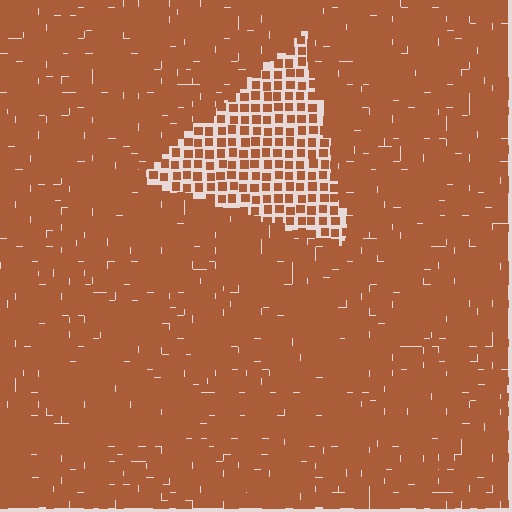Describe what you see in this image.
The image contains small brown elements arranged at two different densities. A triangle-shaped region is visible where the elements are less densely packed than the surrounding area.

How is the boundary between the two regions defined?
The boundary is defined by a change in element density (approximately 2.2x ratio). All elements are the same color, size, and shape.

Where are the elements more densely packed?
The elements are more densely packed outside the triangle boundary.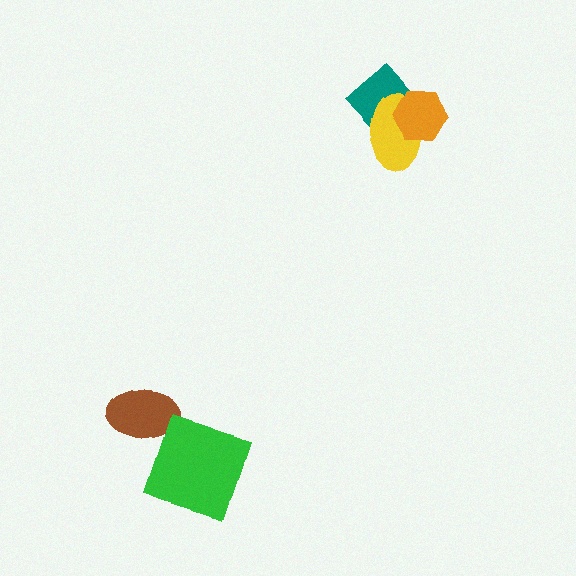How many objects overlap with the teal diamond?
2 objects overlap with the teal diamond.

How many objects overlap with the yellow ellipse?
2 objects overlap with the yellow ellipse.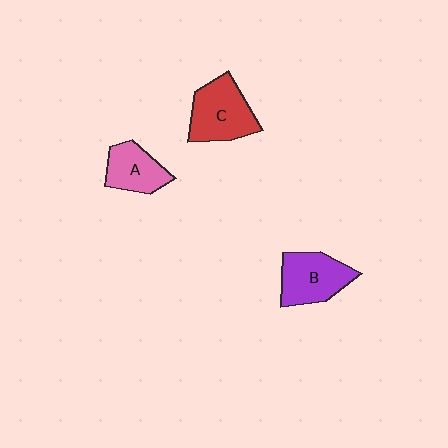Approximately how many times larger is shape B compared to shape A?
Approximately 1.3 times.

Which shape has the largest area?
Shape C (red).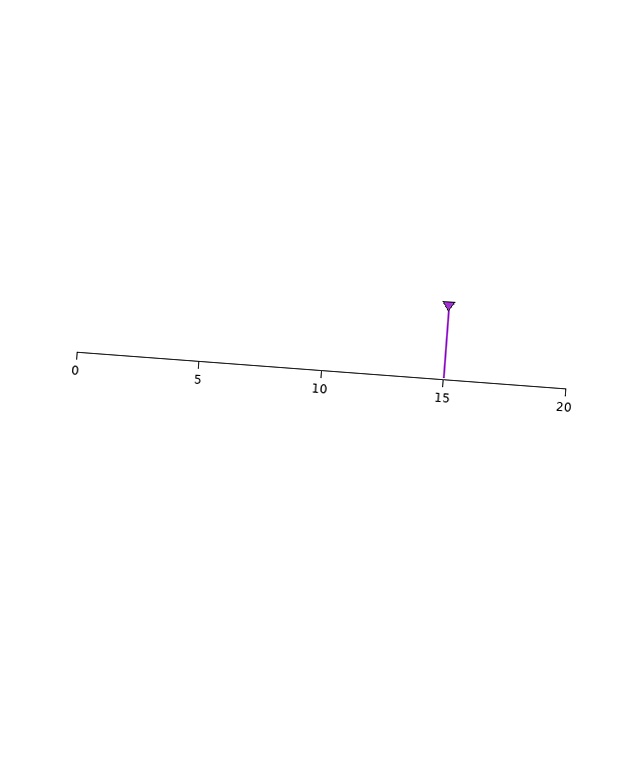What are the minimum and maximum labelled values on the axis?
The axis runs from 0 to 20.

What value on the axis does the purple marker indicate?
The marker indicates approximately 15.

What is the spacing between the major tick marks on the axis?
The major ticks are spaced 5 apart.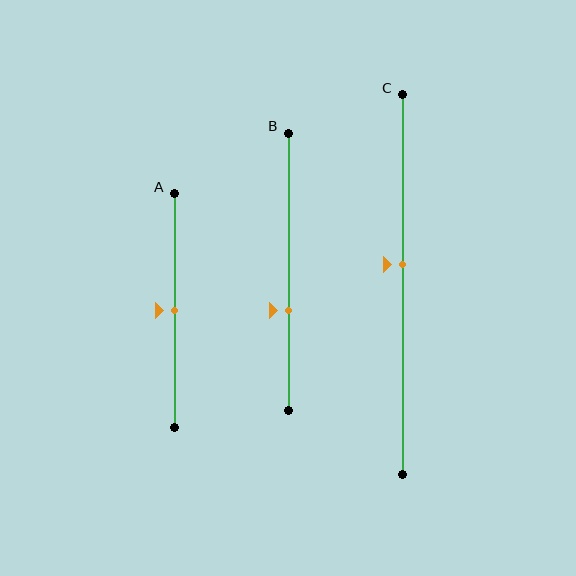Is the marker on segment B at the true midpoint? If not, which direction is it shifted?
No, the marker on segment B is shifted downward by about 14% of the segment length.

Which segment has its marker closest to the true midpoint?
Segment A has its marker closest to the true midpoint.